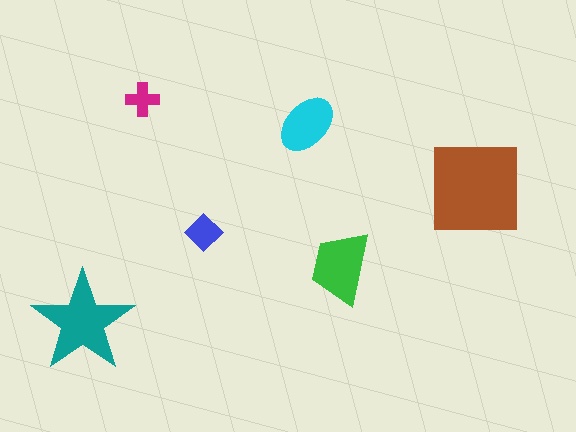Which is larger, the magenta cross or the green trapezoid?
The green trapezoid.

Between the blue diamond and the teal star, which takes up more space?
The teal star.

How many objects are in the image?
There are 6 objects in the image.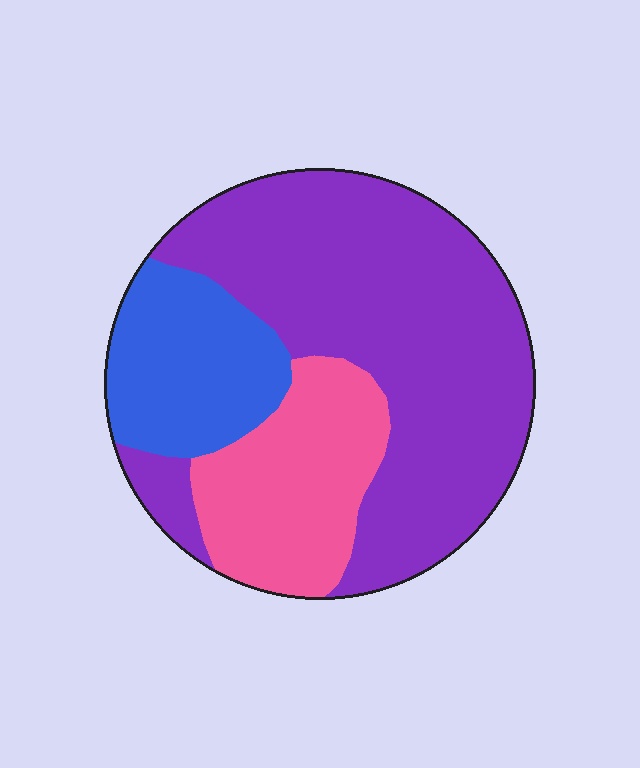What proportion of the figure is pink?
Pink covers roughly 20% of the figure.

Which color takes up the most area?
Purple, at roughly 60%.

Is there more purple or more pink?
Purple.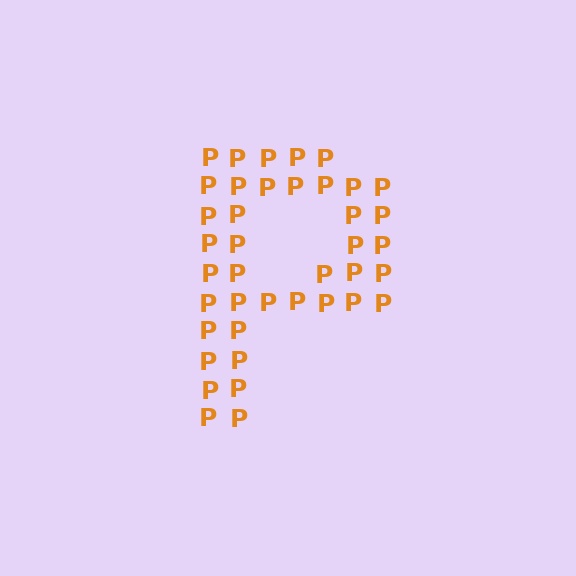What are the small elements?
The small elements are letter P's.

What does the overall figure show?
The overall figure shows the letter P.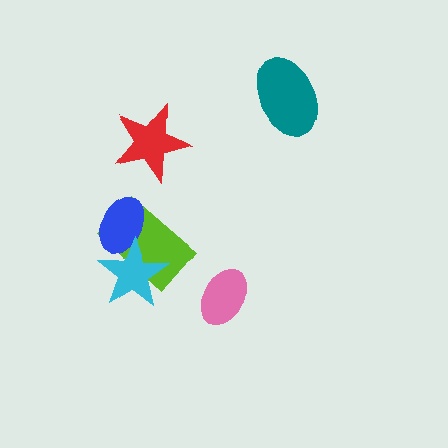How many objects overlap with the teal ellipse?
0 objects overlap with the teal ellipse.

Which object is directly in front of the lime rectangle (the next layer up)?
The blue ellipse is directly in front of the lime rectangle.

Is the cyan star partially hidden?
No, no other shape covers it.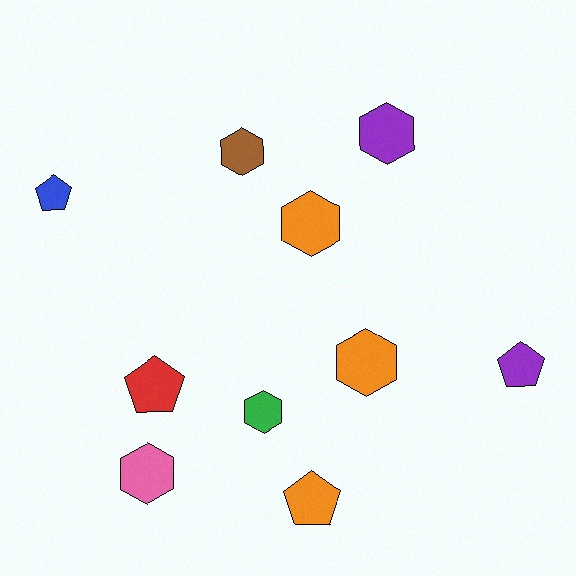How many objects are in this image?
There are 10 objects.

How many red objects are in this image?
There is 1 red object.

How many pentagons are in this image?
There are 4 pentagons.